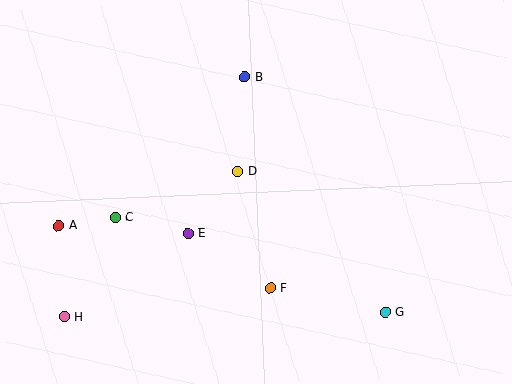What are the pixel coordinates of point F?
Point F is at (270, 288).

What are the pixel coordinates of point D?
Point D is at (238, 171).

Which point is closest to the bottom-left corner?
Point H is closest to the bottom-left corner.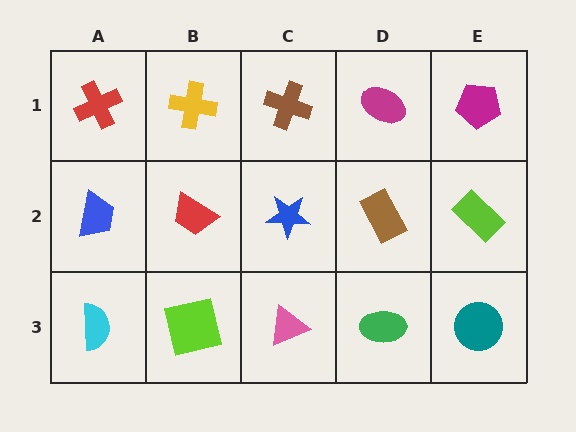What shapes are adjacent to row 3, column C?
A blue star (row 2, column C), a lime square (row 3, column B), a green ellipse (row 3, column D).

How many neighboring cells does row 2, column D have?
4.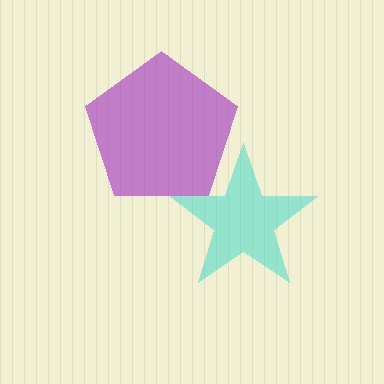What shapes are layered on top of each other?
The layered shapes are: a cyan star, a purple pentagon.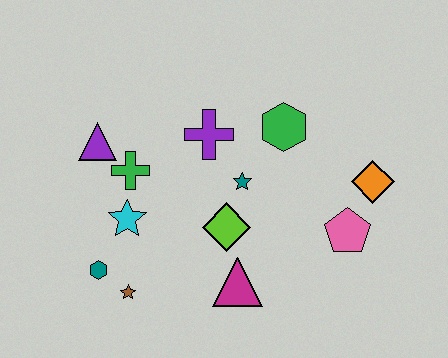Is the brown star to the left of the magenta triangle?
Yes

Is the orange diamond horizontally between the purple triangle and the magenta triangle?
No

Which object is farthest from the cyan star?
The orange diamond is farthest from the cyan star.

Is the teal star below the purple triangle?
Yes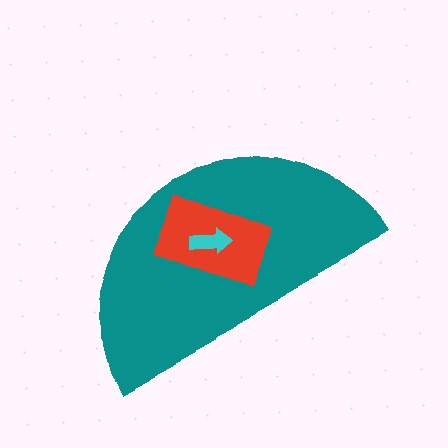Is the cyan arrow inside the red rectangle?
Yes.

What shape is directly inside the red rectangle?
The cyan arrow.